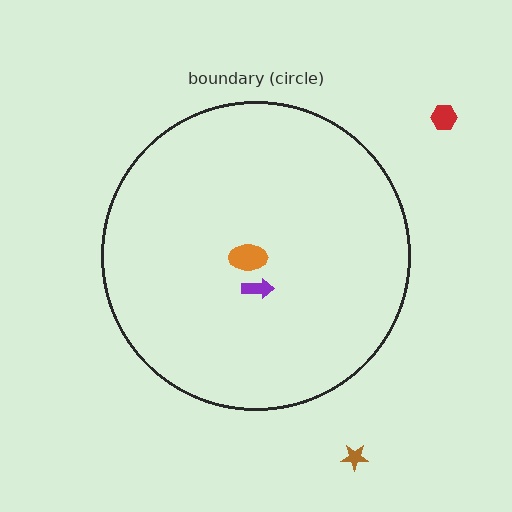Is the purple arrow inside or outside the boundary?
Inside.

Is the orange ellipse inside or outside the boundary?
Inside.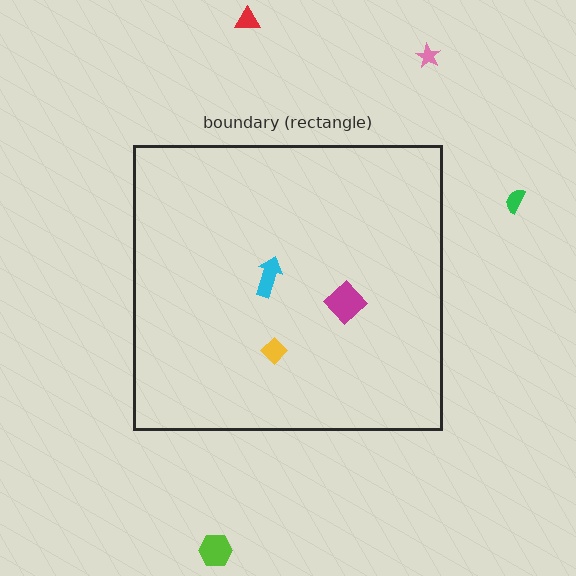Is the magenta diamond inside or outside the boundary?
Inside.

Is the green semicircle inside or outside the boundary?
Outside.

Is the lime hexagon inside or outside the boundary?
Outside.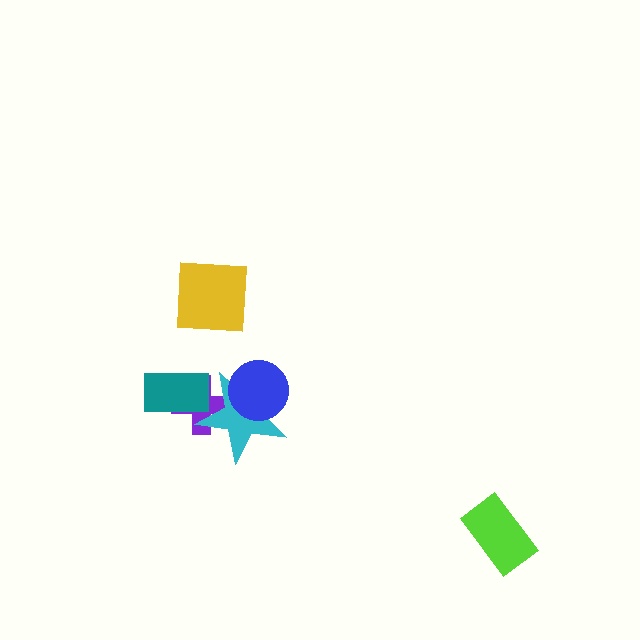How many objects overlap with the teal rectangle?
2 objects overlap with the teal rectangle.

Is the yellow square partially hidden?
No, no other shape covers it.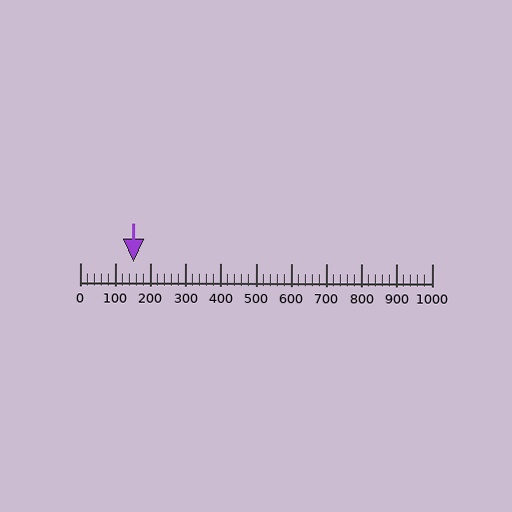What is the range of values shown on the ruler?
The ruler shows values from 0 to 1000.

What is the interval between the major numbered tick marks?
The major tick marks are spaced 100 units apart.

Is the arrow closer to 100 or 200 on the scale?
The arrow is closer to 200.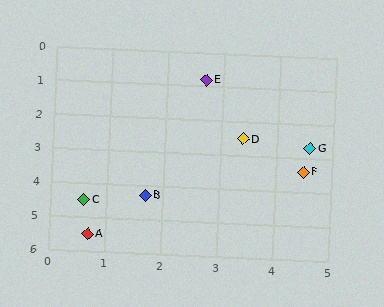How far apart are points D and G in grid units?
Points D and G are about 1.2 grid units apart.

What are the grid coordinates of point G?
Point G is at approximately (4.6, 2.7).